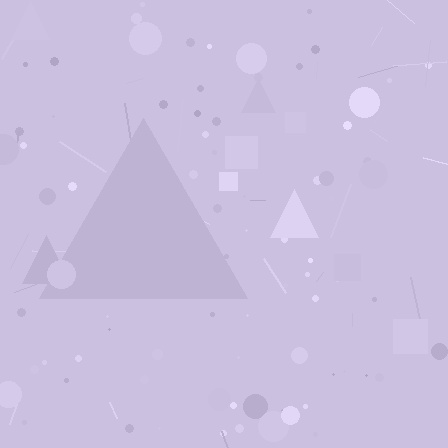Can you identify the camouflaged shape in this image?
The camouflaged shape is a triangle.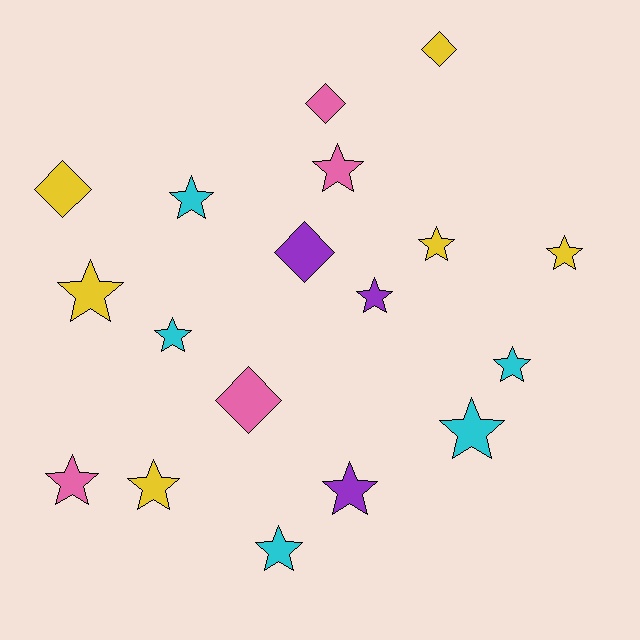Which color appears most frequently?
Yellow, with 6 objects.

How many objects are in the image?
There are 18 objects.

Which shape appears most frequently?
Star, with 13 objects.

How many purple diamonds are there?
There is 1 purple diamond.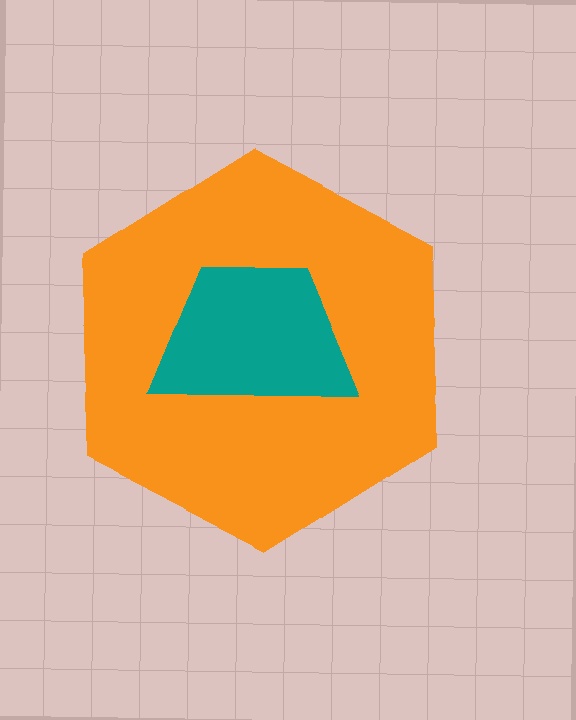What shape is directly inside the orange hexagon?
The teal trapezoid.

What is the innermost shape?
The teal trapezoid.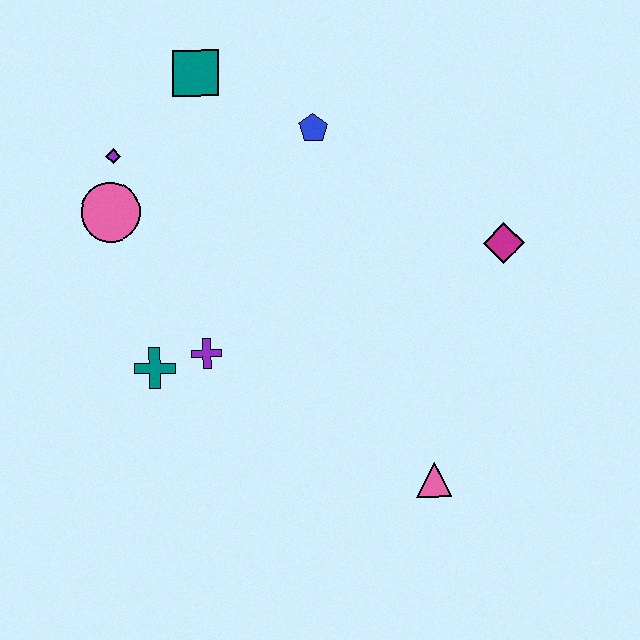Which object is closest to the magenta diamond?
The blue pentagon is closest to the magenta diamond.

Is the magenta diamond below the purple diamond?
Yes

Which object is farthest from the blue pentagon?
The pink triangle is farthest from the blue pentagon.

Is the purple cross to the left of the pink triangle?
Yes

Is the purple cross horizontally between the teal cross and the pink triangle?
Yes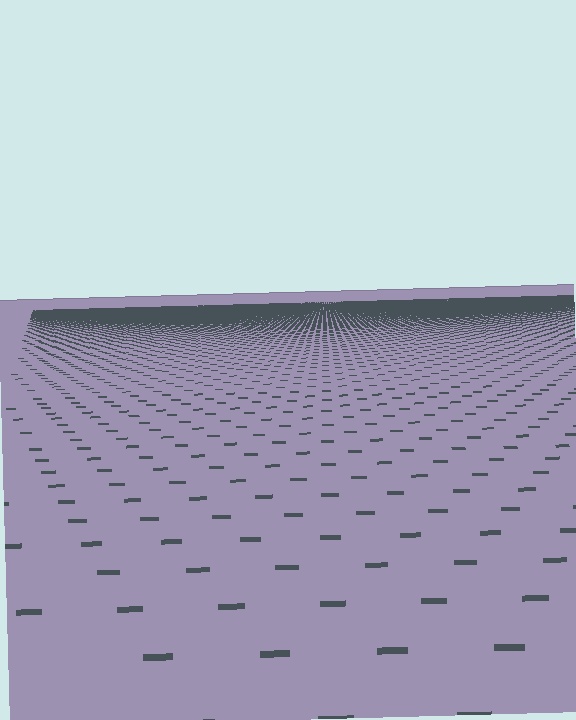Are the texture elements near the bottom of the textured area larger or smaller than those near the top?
Larger. Near the bottom, elements are closer to the viewer and appear at a bigger on-screen size.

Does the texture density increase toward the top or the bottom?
Density increases toward the top.